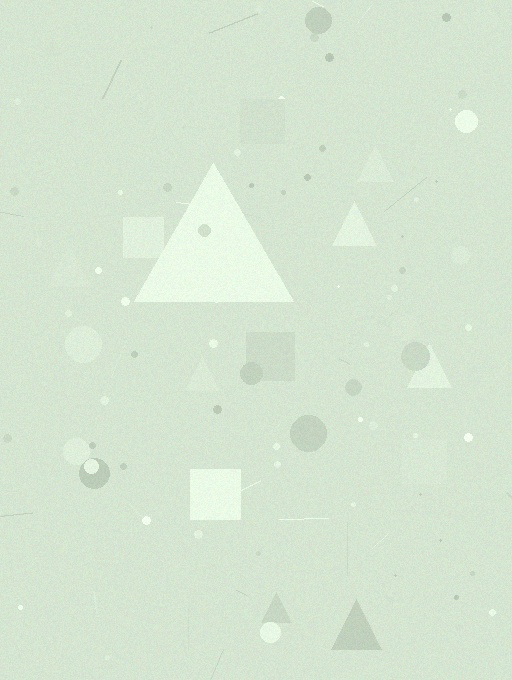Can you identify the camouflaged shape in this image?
The camouflaged shape is a triangle.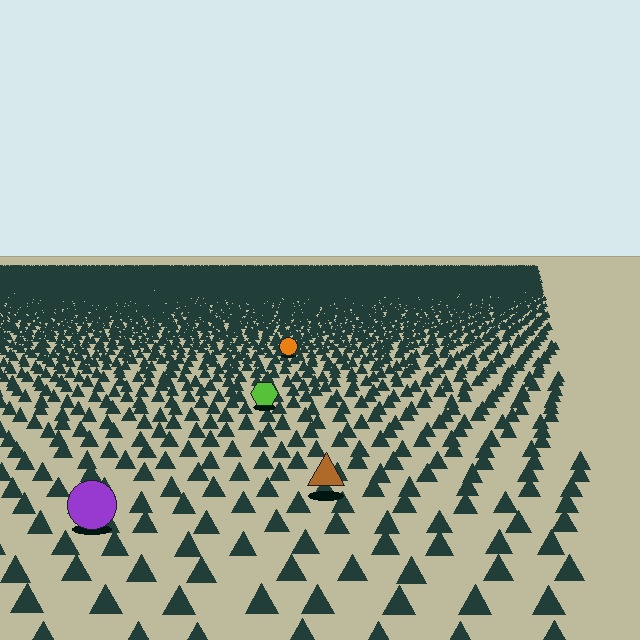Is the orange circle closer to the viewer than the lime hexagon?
No. The lime hexagon is closer — you can tell from the texture gradient: the ground texture is coarser near it.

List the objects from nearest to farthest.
From nearest to farthest: the purple circle, the brown triangle, the lime hexagon, the orange circle.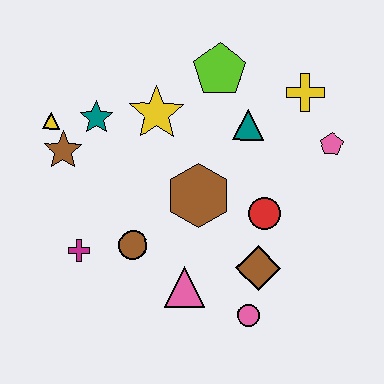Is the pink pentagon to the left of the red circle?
No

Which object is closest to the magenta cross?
The brown circle is closest to the magenta cross.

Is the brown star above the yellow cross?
No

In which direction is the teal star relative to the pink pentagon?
The teal star is to the left of the pink pentagon.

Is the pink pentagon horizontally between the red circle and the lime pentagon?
No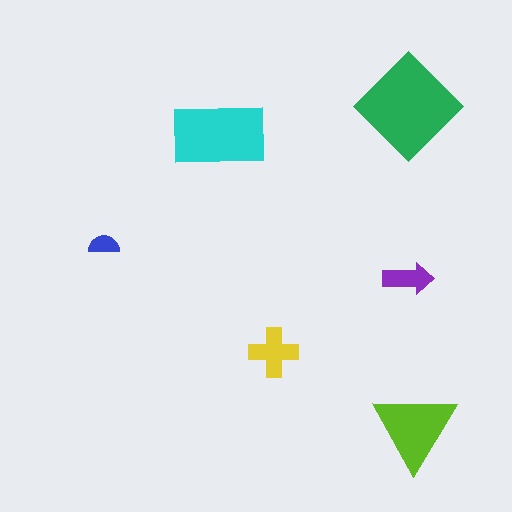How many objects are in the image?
There are 6 objects in the image.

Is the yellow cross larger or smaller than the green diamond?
Smaller.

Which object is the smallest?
The blue semicircle.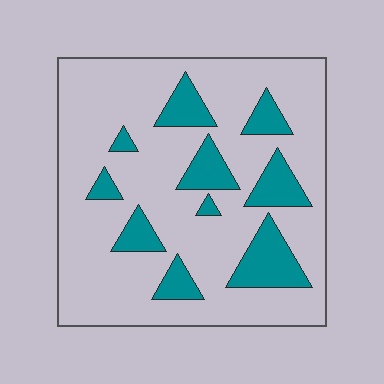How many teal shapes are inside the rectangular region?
10.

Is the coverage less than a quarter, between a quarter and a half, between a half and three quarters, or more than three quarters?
Less than a quarter.